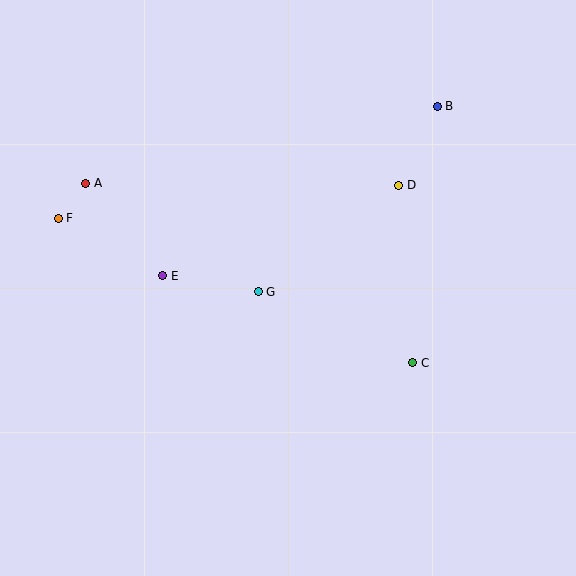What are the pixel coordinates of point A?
Point A is at (86, 183).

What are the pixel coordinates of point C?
Point C is at (413, 363).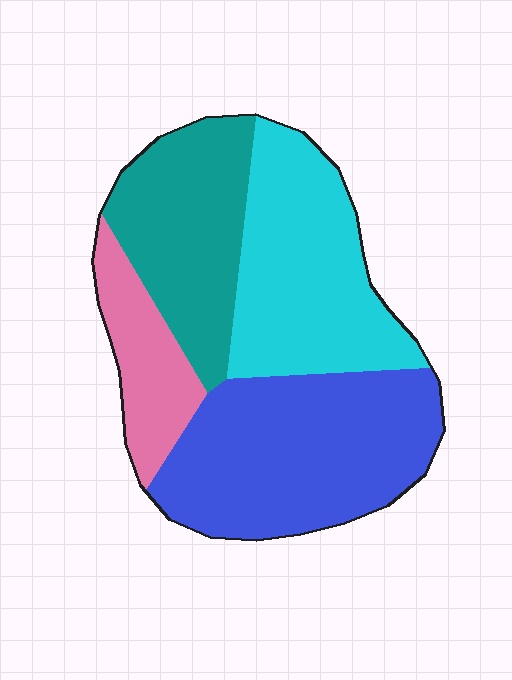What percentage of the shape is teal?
Teal covers around 25% of the shape.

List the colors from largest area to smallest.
From largest to smallest: blue, cyan, teal, pink.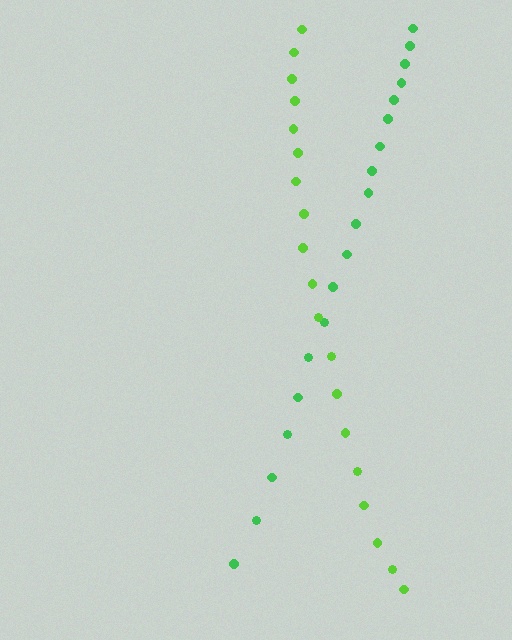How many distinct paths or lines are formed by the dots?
There are 2 distinct paths.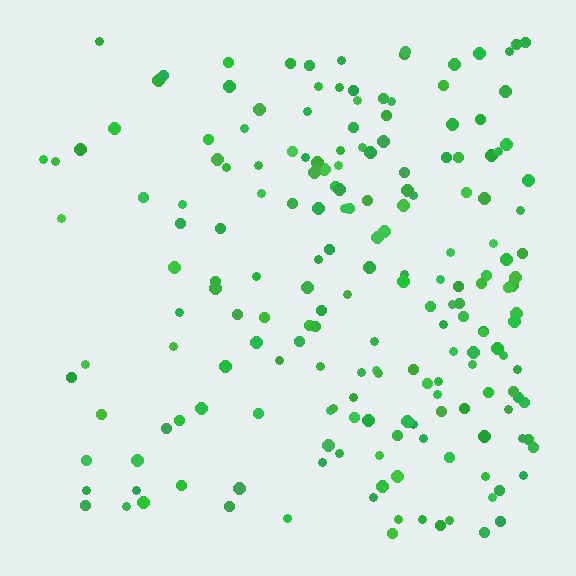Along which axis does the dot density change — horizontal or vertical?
Horizontal.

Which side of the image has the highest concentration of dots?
The right.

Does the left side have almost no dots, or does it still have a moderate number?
Still a moderate number, just noticeably fewer than the right.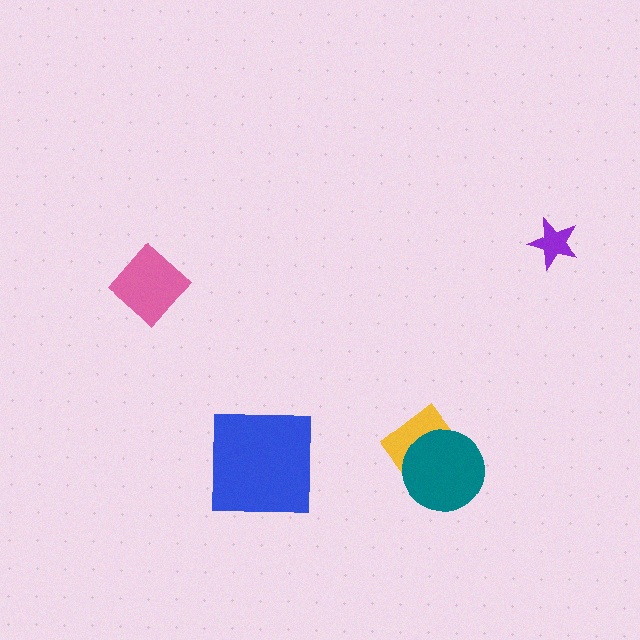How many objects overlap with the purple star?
0 objects overlap with the purple star.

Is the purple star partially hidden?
No, no other shape covers it.